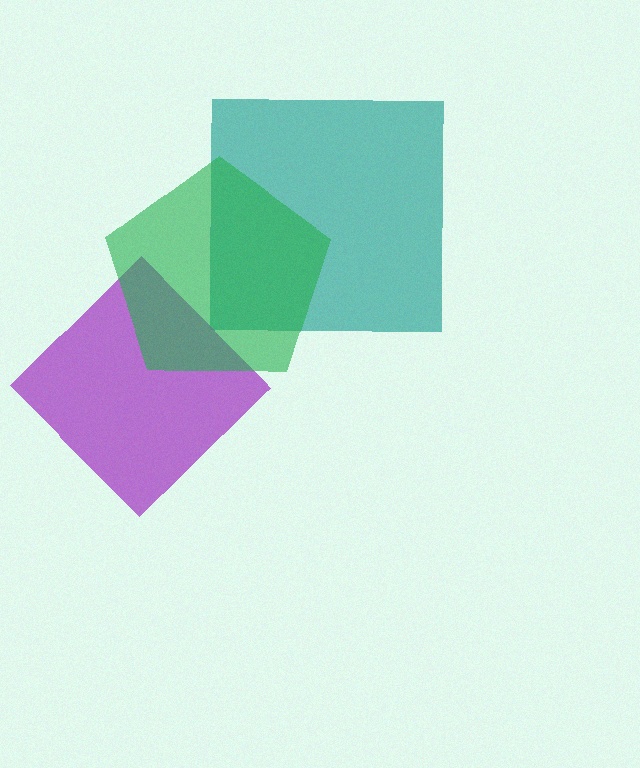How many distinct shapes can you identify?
There are 3 distinct shapes: a teal square, a purple diamond, a green pentagon.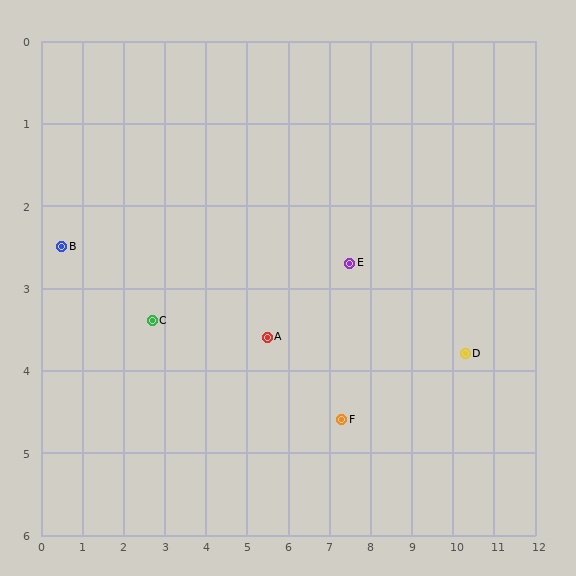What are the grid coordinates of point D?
Point D is at approximately (10.3, 3.8).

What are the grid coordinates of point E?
Point E is at approximately (7.5, 2.7).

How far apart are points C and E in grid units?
Points C and E are about 4.9 grid units apart.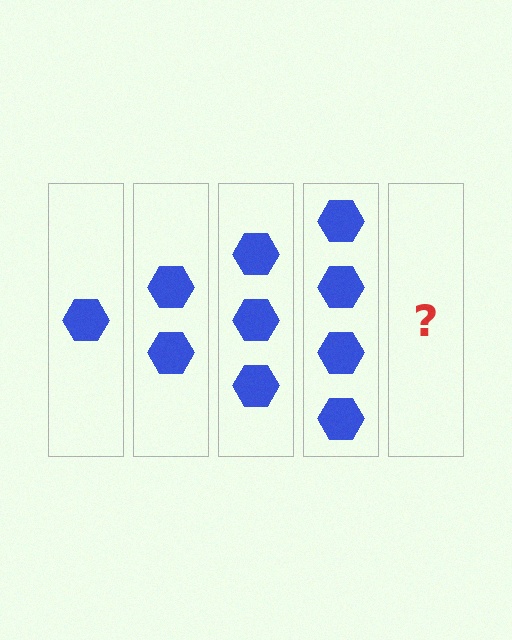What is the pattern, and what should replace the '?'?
The pattern is that each step adds one more hexagon. The '?' should be 5 hexagons.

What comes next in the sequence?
The next element should be 5 hexagons.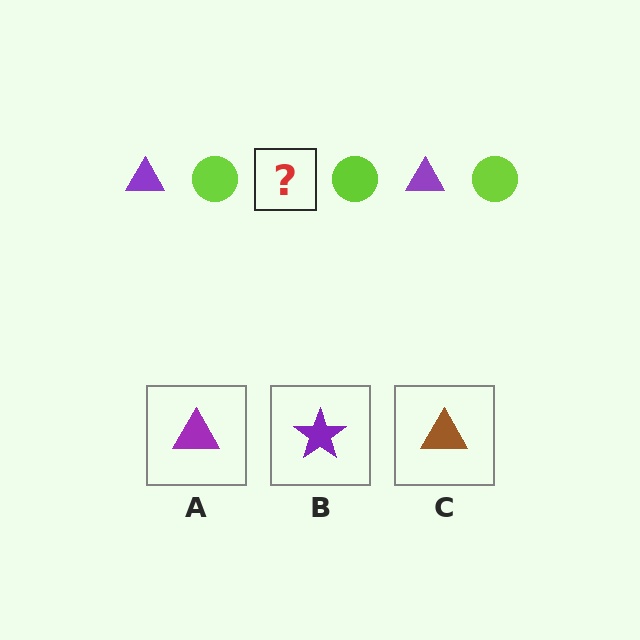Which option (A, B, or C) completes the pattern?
A.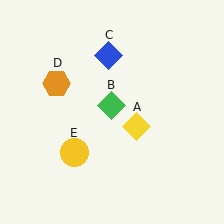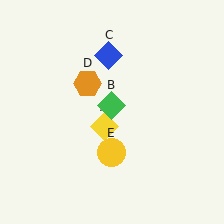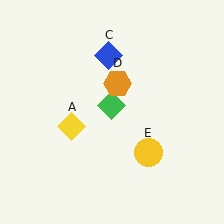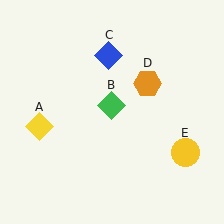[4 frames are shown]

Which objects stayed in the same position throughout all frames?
Green diamond (object B) and blue diamond (object C) remained stationary.